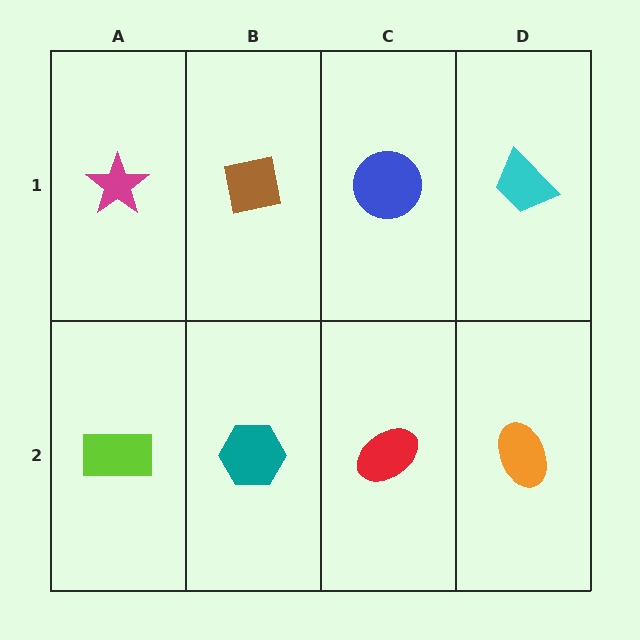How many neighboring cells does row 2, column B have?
3.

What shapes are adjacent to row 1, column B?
A teal hexagon (row 2, column B), a magenta star (row 1, column A), a blue circle (row 1, column C).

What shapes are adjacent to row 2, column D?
A cyan trapezoid (row 1, column D), a red ellipse (row 2, column C).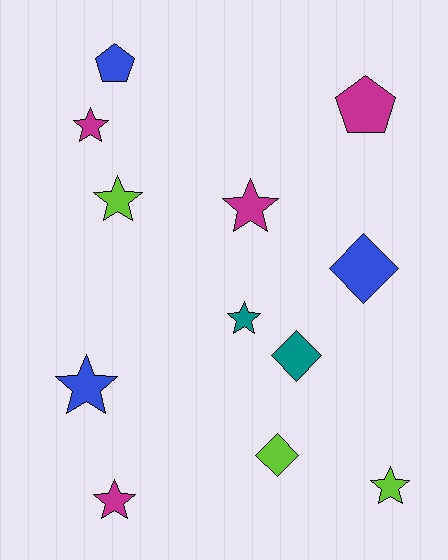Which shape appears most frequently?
Star, with 7 objects.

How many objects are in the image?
There are 12 objects.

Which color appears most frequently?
Magenta, with 4 objects.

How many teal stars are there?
There is 1 teal star.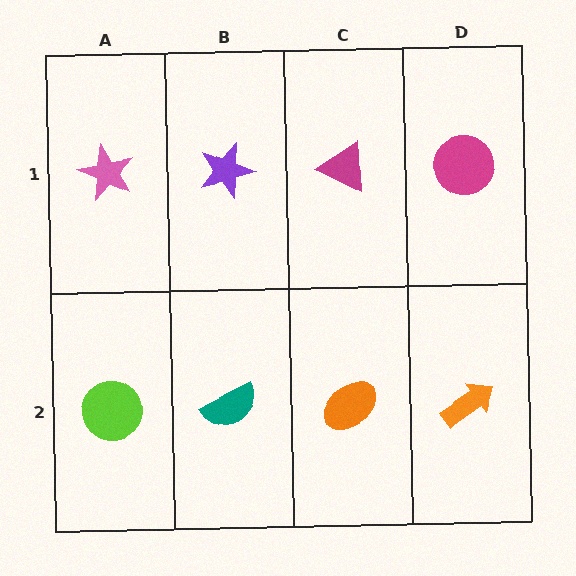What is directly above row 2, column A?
A pink star.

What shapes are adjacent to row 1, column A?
A lime circle (row 2, column A), a purple star (row 1, column B).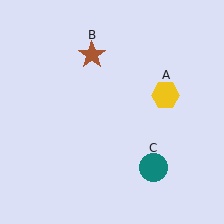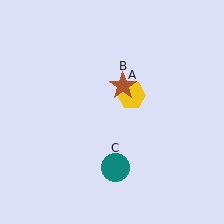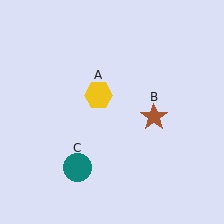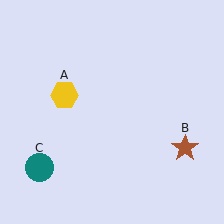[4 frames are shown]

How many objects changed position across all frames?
3 objects changed position: yellow hexagon (object A), brown star (object B), teal circle (object C).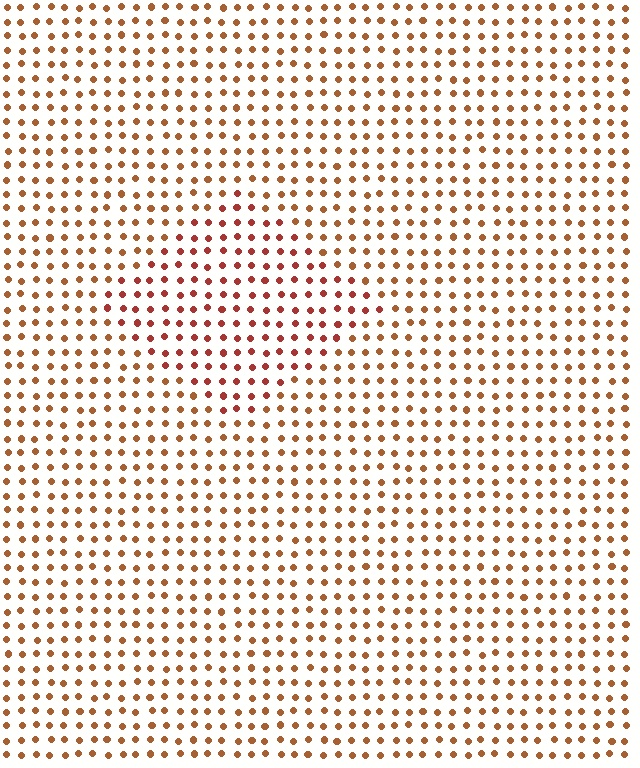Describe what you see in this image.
The image is filled with small brown elements in a uniform arrangement. A diamond-shaped region is visible where the elements are tinted to a slightly different hue, forming a subtle color boundary.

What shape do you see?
I see a diamond.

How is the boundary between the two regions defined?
The boundary is defined purely by a slight shift in hue (about 23 degrees). Spacing, size, and orientation are identical on both sides.